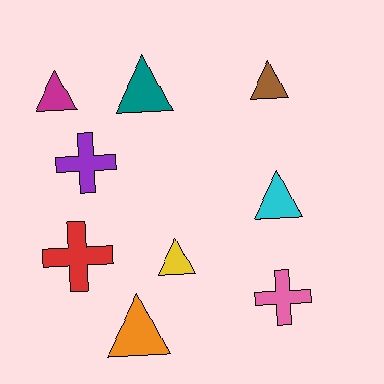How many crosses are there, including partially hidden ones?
There are 3 crosses.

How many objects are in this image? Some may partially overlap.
There are 9 objects.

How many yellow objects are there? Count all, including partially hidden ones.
There is 1 yellow object.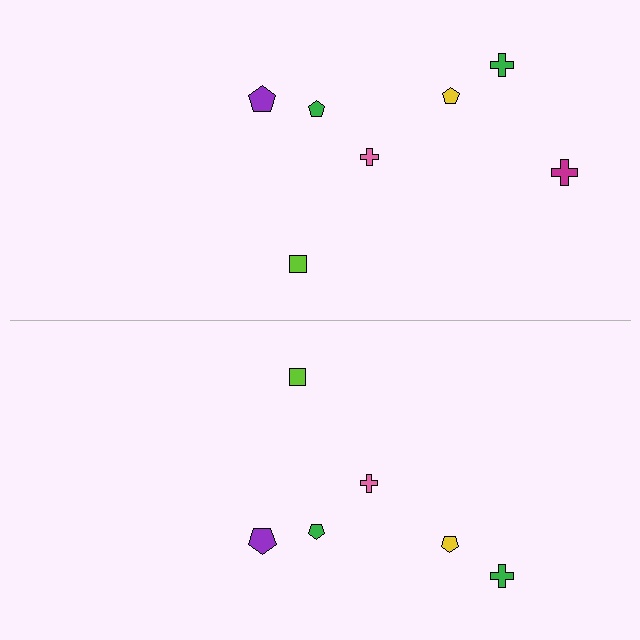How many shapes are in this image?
There are 13 shapes in this image.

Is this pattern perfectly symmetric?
No, the pattern is not perfectly symmetric. A magenta cross is missing from the bottom side.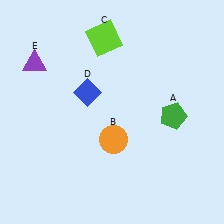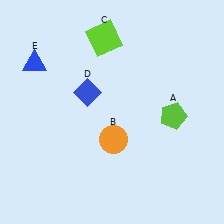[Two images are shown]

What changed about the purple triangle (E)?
In Image 1, E is purple. In Image 2, it changed to blue.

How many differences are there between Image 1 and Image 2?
There are 2 differences between the two images.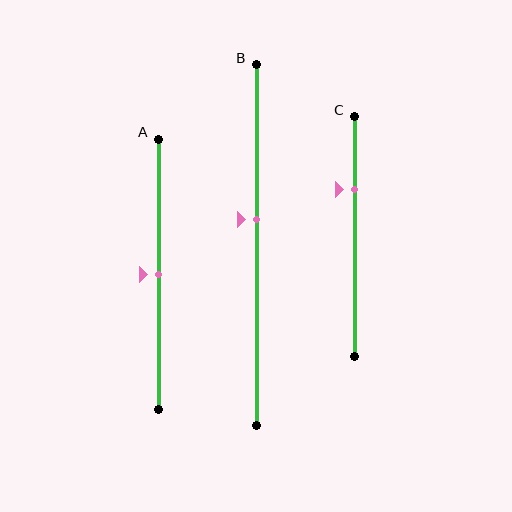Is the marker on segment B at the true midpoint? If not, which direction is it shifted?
No, the marker on segment B is shifted upward by about 7% of the segment length.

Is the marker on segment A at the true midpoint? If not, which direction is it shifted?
Yes, the marker on segment A is at the true midpoint.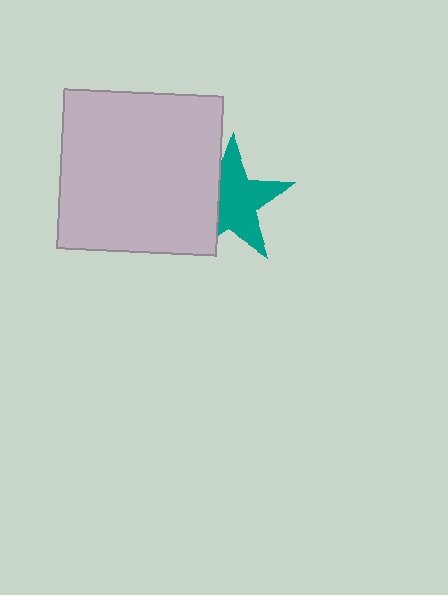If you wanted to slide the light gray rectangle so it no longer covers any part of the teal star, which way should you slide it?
Slide it left — that is the most direct way to separate the two shapes.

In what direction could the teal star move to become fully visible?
The teal star could move right. That would shift it out from behind the light gray rectangle entirely.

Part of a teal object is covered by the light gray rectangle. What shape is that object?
It is a star.